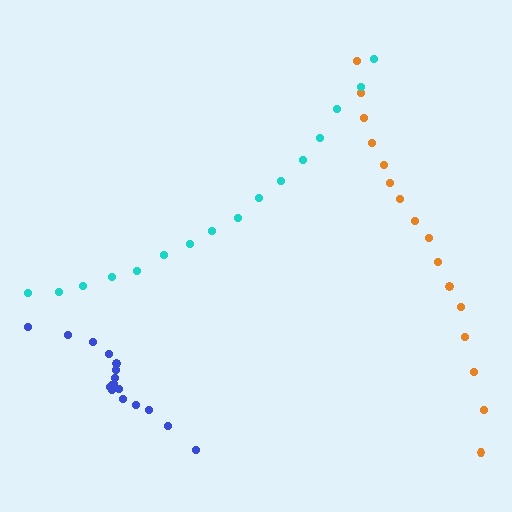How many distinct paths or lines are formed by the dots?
There are 3 distinct paths.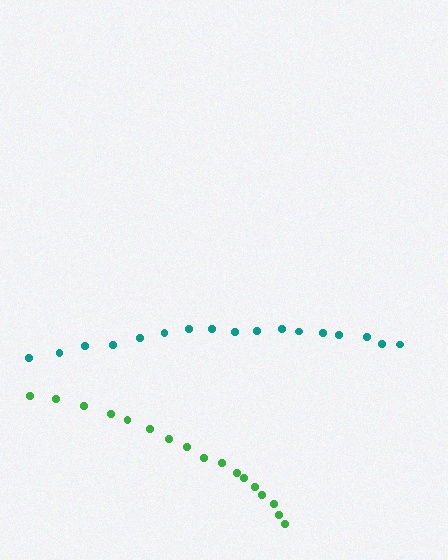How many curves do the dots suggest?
There are 2 distinct paths.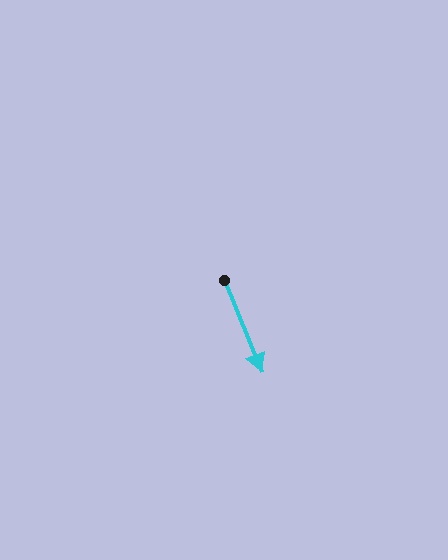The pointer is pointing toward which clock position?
Roughly 5 o'clock.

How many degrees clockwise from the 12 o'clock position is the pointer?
Approximately 158 degrees.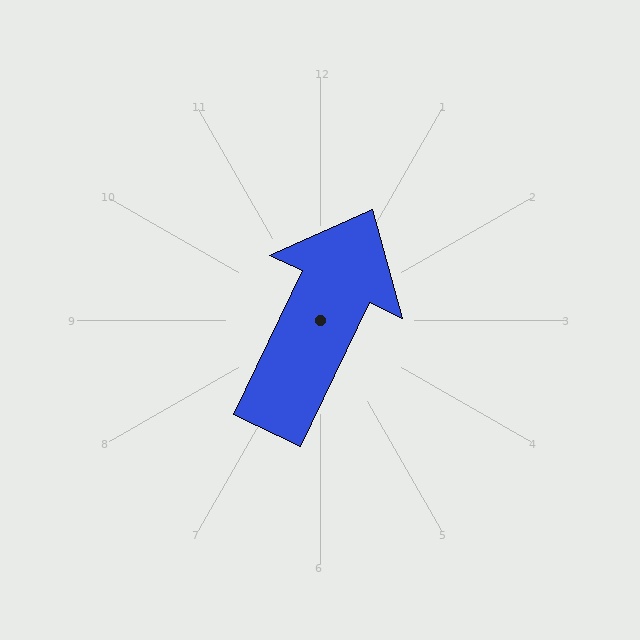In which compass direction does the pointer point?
Northeast.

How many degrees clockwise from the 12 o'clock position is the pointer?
Approximately 26 degrees.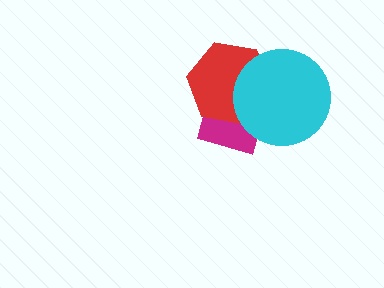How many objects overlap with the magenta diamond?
2 objects overlap with the magenta diamond.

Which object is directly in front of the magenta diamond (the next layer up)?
The red hexagon is directly in front of the magenta diamond.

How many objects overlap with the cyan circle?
2 objects overlap with the cyan circle.